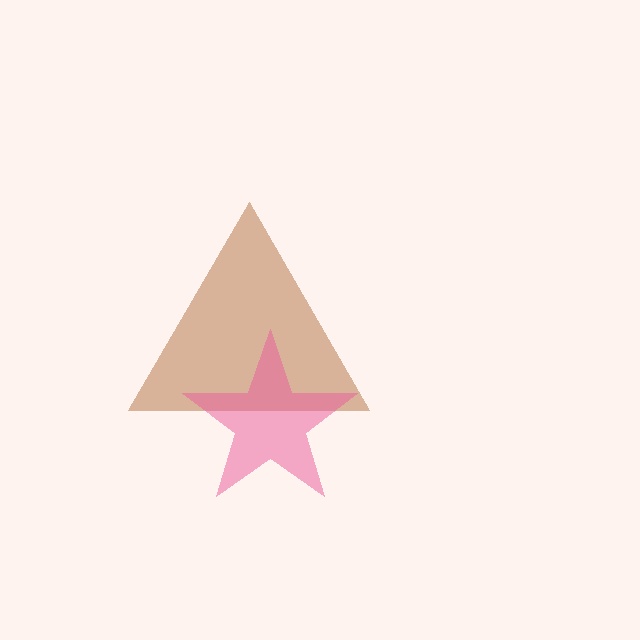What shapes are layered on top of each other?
The layered shapes are: a brown triangle, a pink star.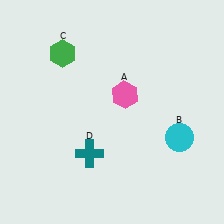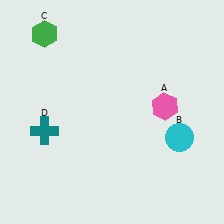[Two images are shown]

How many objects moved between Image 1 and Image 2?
3 objects moved between the two images.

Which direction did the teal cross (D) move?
The teal cross (D) moved left.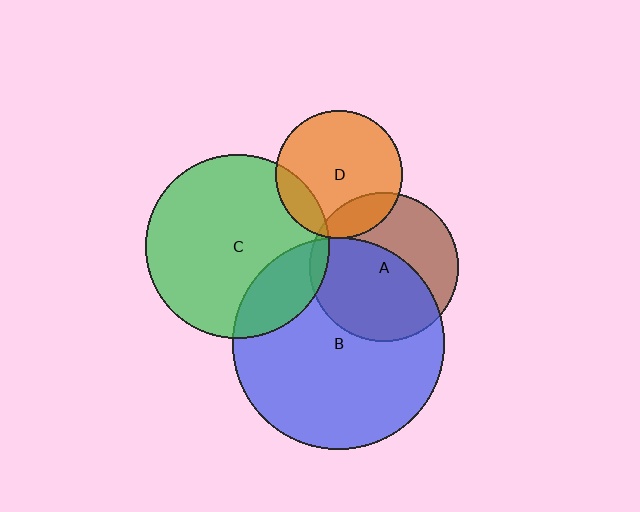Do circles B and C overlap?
Yes.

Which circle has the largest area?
Circle B (blue).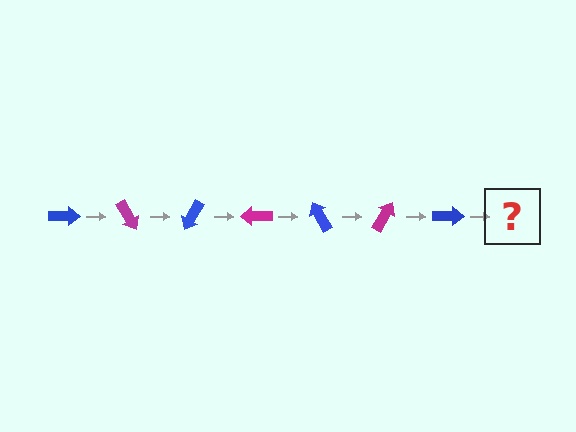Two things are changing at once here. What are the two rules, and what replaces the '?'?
The two rules are that it rotates 60 degrees each step and the color cycles through blue and magenta. The '?' should be a magenta arrow, rotated 420 degrees from the start.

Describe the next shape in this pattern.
It should be a magenta arrow, rotated 420 degrees from the start.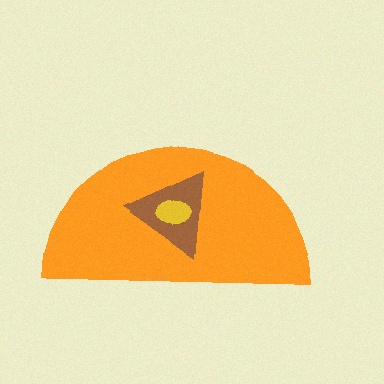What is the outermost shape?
The orange semicircle.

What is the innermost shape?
The yellow ellipse.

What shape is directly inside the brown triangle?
The yellow ellipse.